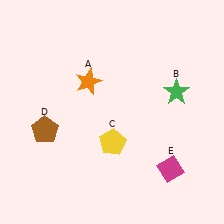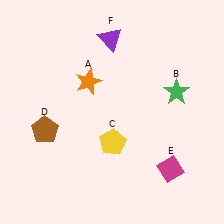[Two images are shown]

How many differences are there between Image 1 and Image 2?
There is 1 difference between the two images.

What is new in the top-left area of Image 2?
A purple triangle (F) was added in the top-left area of Image 2.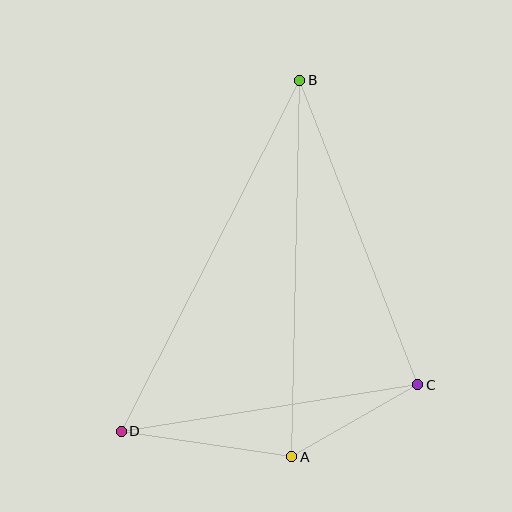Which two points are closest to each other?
Points A and C are closest to each other.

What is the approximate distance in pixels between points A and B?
The distance between A and B is approximately 377 pixels.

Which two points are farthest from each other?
Points B and D are farthest from each other.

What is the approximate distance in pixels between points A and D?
The distance between A and D is approximately 172 pixels.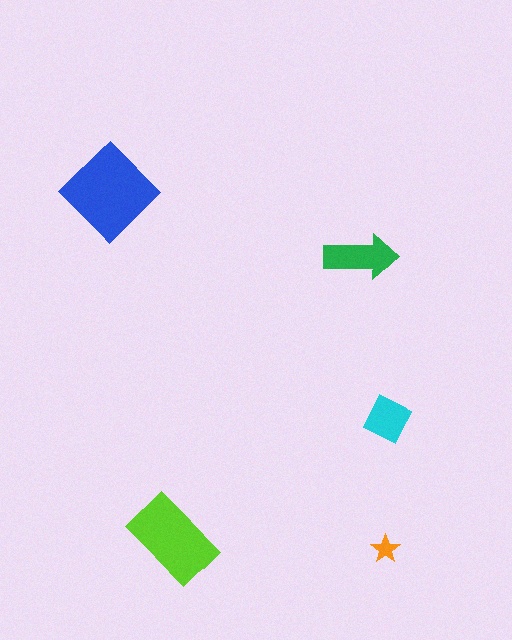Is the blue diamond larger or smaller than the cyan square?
Larger.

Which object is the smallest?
The orange star.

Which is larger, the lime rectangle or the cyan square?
The lime rectangle.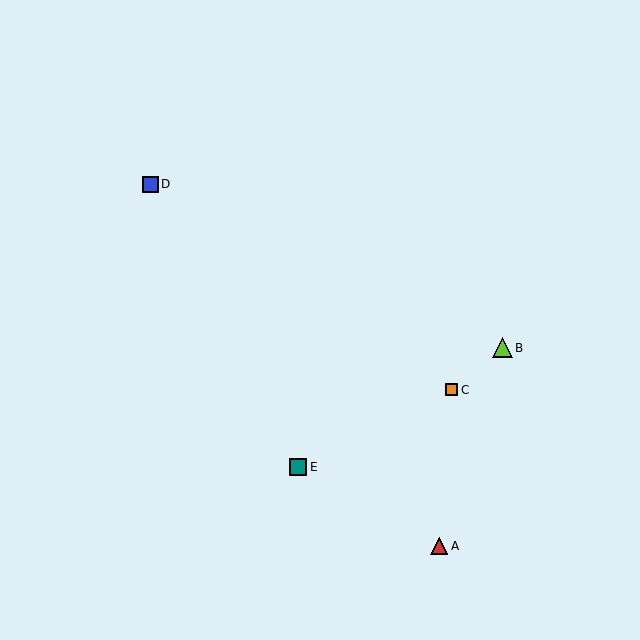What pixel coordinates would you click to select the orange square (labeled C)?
Click at (452, 390) to select the orange square C.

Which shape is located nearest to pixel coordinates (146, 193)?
The blue square (labeled D) at (150, 184) is nearest to that location.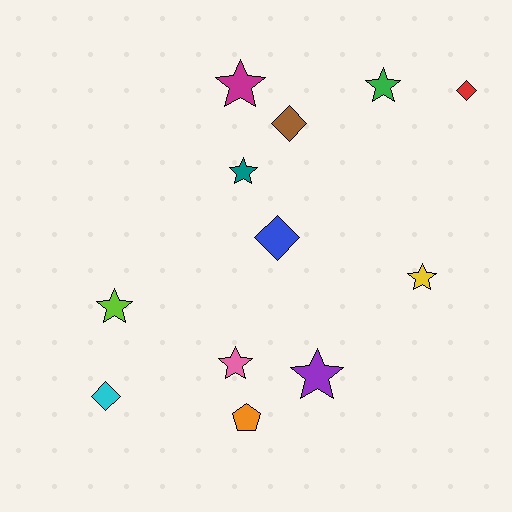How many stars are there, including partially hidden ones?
There are 7 stars.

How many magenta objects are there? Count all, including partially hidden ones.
There is 1 magenta object.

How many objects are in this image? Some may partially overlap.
There are 12 objects.